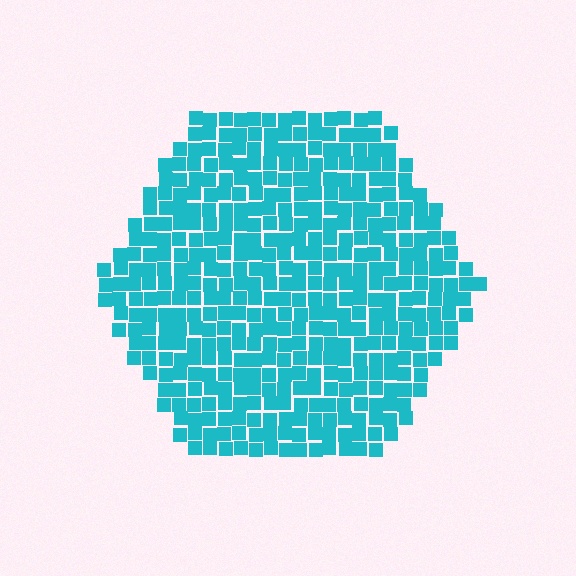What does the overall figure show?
The overall figure shows a hexagon.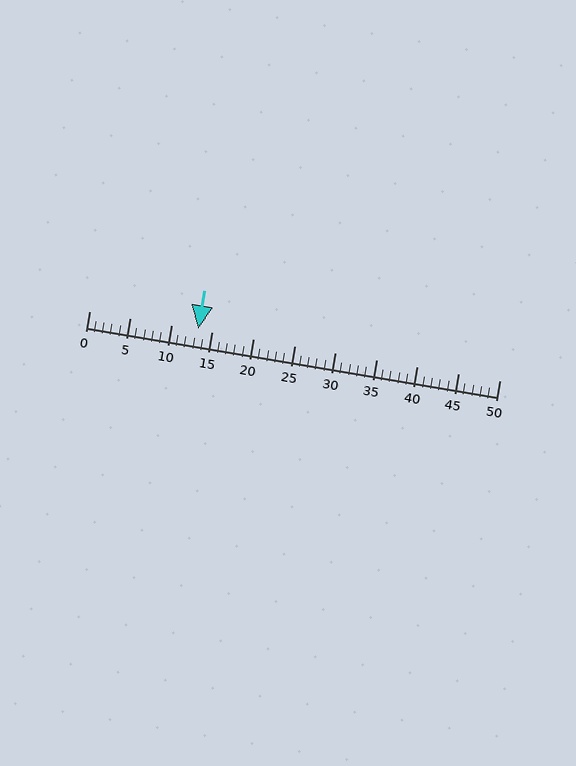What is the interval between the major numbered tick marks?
The major tick marks are spaced 5 units apart.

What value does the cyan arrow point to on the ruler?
The cyan arrow points to approximately 13.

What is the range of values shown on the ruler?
The ruler shows values from 0 to 50.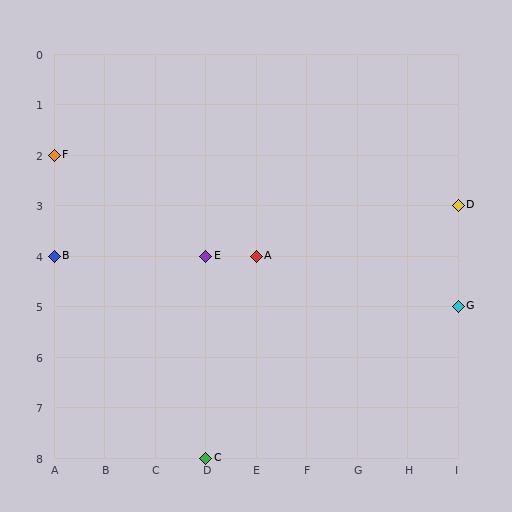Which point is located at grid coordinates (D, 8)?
Point C is at (D, 8).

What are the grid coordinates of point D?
Point D is at grid coordinates (I, 3).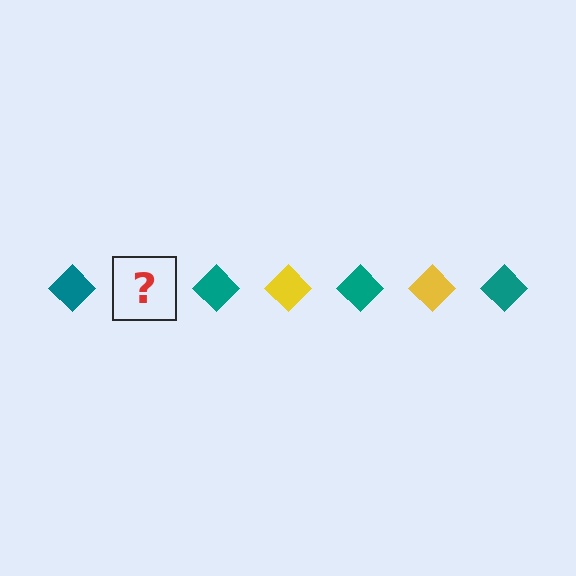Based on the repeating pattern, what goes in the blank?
The blank should be a yellow diamond.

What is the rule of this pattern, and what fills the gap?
The rule is that the pattern cycles through teal, yellow diamonds. The gap should be filled with a yellow diamond.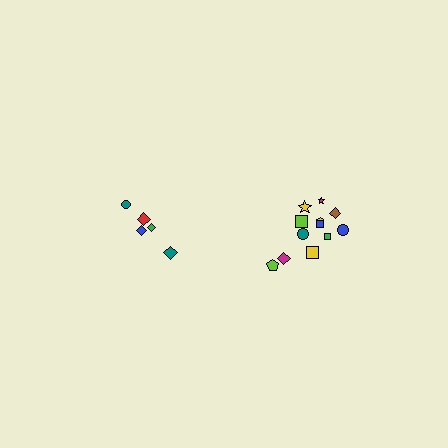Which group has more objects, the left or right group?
The right group.